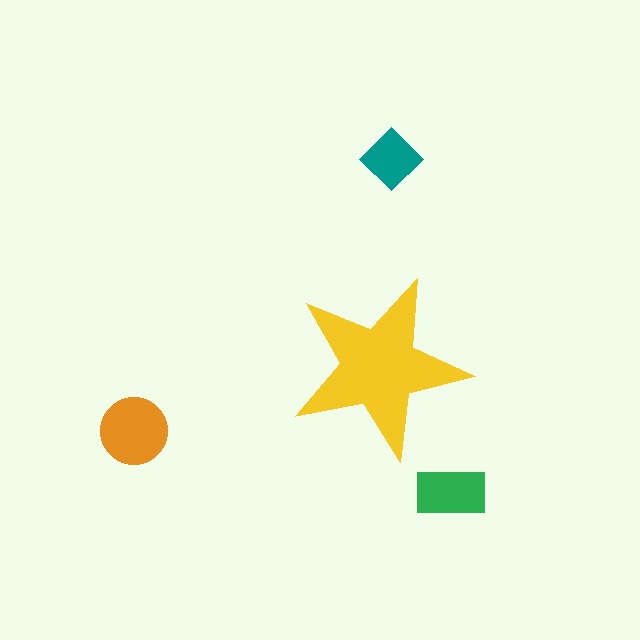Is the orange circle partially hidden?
No, the orange circle is fully visible.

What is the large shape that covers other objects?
A yellow star.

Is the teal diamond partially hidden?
No, the teal diamond is fully visible.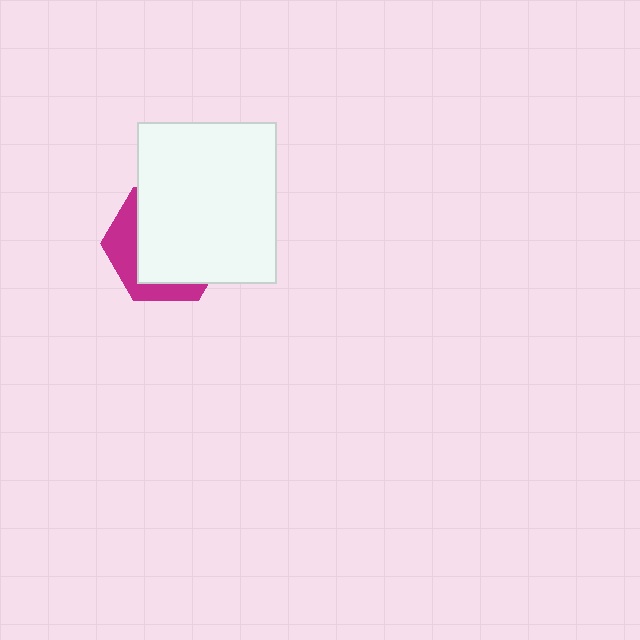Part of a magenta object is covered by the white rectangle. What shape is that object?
It is a hexagon.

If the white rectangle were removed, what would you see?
You would see the complete magenta hexagon.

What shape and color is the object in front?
The object in front is a white rectangle.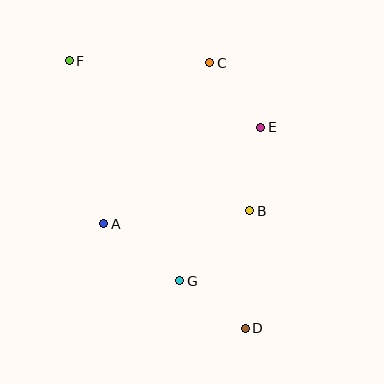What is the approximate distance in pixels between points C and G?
The distance between C and G is approximately 220 pixels.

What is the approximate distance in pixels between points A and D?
The distance between A and D is approximately 176 pixels.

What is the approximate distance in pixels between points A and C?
The distance between A and C is approximately 193 pixels.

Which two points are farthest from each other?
Points D and F are farthest from each other.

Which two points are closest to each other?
Points D and G are closest to each other.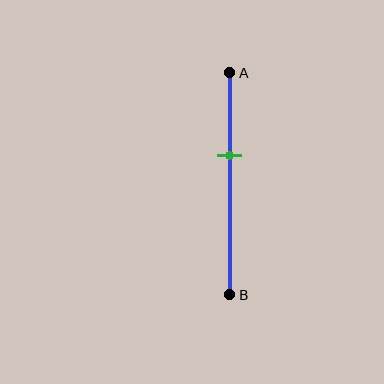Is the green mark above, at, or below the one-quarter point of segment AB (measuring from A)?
The green mark is below the one-quarter point of segment AB.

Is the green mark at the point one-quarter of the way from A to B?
No, the mark is at about 35% from A, not at the 25% one-quarter point.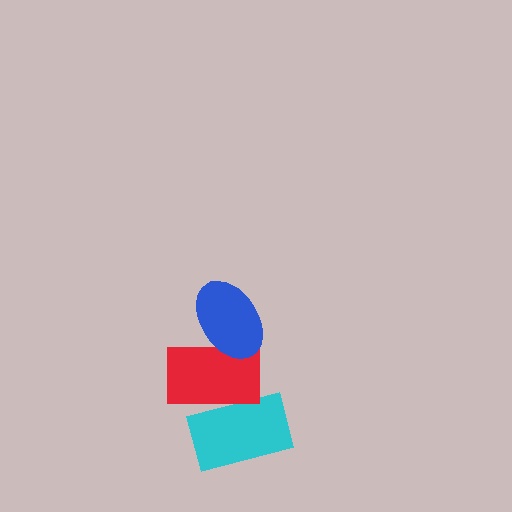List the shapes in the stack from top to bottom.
From top to bottom: the blue ellipse, the red rectangle, the cyan rectangle.